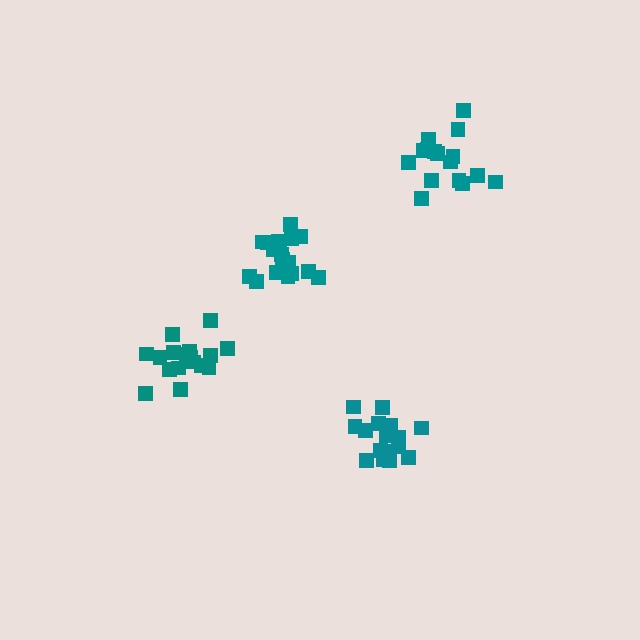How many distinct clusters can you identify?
There are 4 distinct clusters.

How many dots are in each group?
Group 1: 16 dots, Group 2: 20 dots, Group 3: 18 dots, Group 4: 17 dots (71 total).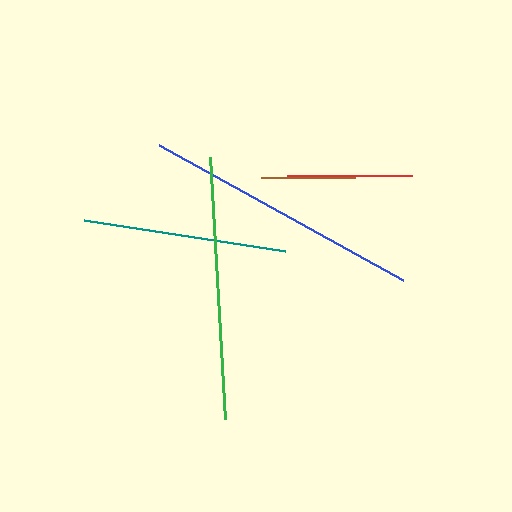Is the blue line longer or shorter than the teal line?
The blue line is longer than the teal line.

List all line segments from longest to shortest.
From longest to shortest: blue, green, teal, red, brown.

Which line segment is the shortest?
The brown line is the shortest at approximately 95 pixels.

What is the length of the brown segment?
The brown segment is approximately 95 pixels long.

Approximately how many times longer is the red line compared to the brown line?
The red line is approximately 1.3 times the length of the brown line.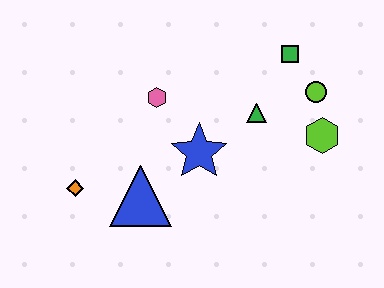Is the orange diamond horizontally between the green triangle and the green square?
No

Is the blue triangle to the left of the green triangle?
Yes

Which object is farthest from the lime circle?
The orange diamond is farthest from the lime circle.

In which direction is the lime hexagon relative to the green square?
The lime hexagon is below the green square.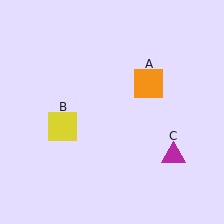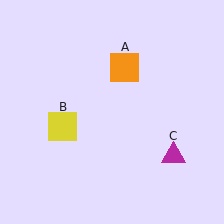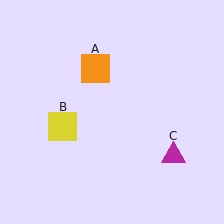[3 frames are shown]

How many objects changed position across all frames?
1 object changed position: orange square (object A).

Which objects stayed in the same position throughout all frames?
Yellow square (object B) and magenta triangle (object C) remained stationary.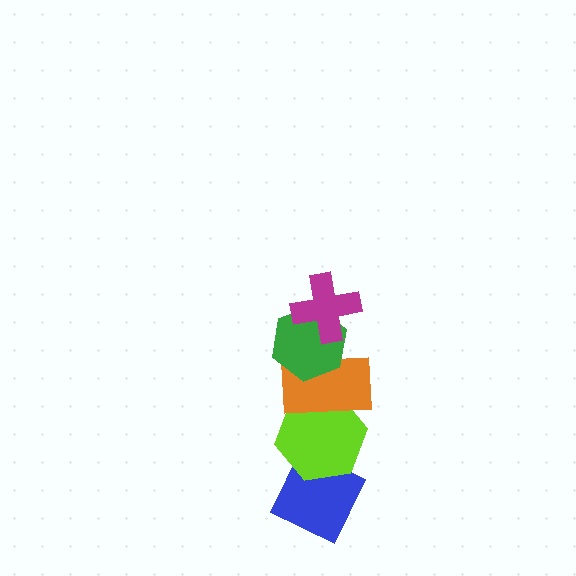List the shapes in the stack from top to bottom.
From top to bottom: the magenta cross, the green hexagon, the orange rectangle, the lime hexagon, the blue diamond.